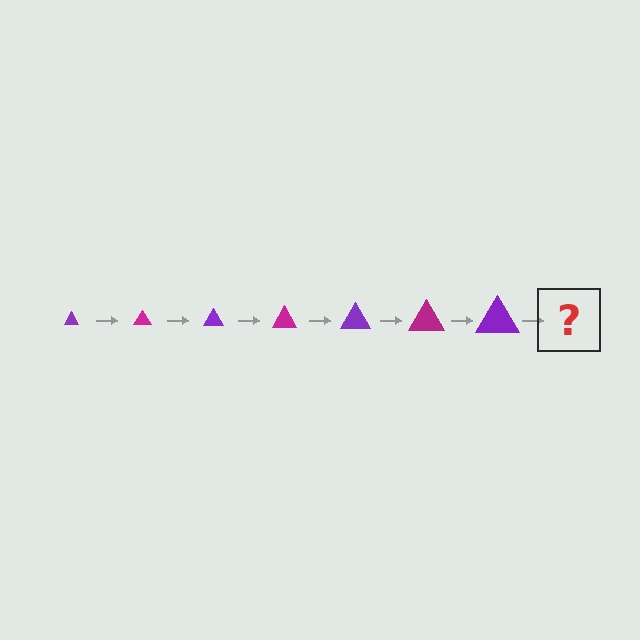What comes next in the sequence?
The next element should be a magenta triangle, larger than the previous one.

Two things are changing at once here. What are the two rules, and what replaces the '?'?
The two rules are that the triangle grows larger each step and the color cycles through purple and magenta. The '?' should be a magenta triangle, larger than the previous one.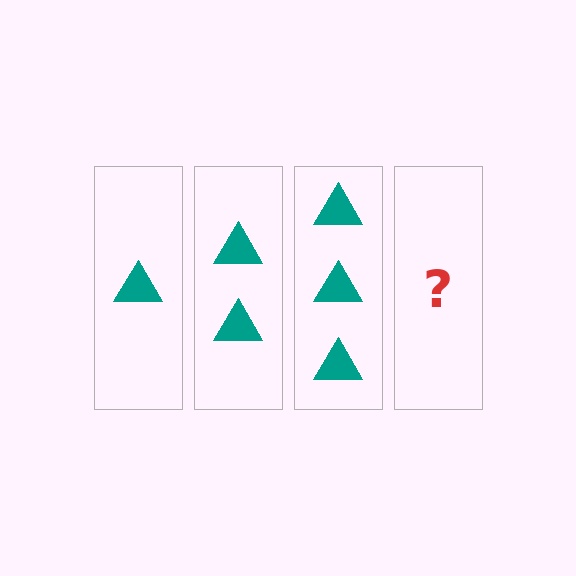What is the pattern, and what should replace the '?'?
The pattern is that each step adds one more triangle. The '?' should be 4 triangles.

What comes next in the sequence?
The next element should be 4 triangles.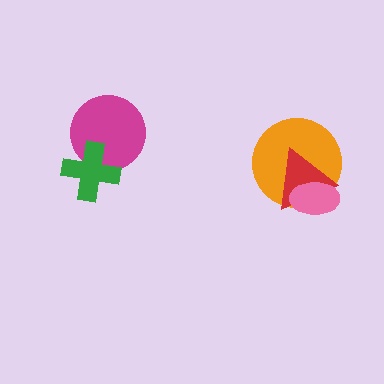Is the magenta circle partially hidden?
Yes, it is partially covered by another shape.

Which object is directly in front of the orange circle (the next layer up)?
The red triangle is directly in front of the orange circle.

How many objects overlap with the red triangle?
2 objects overlap with the red triangle.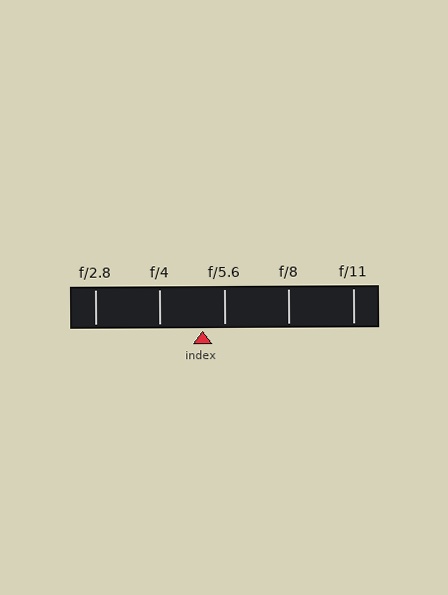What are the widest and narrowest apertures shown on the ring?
The widest aperture shown is f/2.8 and the narrowest is f/11.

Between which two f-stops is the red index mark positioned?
The index mark is between f/4 and f/5.6.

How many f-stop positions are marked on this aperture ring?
There are 5 f-stop positions marked.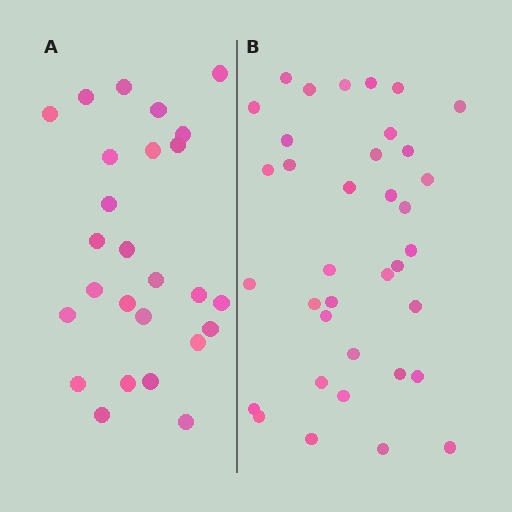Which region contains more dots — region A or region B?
Region B (the right region) has more dots.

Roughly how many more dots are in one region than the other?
Region B has roughly 10 or so more dots than region A.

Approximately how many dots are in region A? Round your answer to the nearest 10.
About 30 dots. (The exact count is 26, which rounds to 30.)